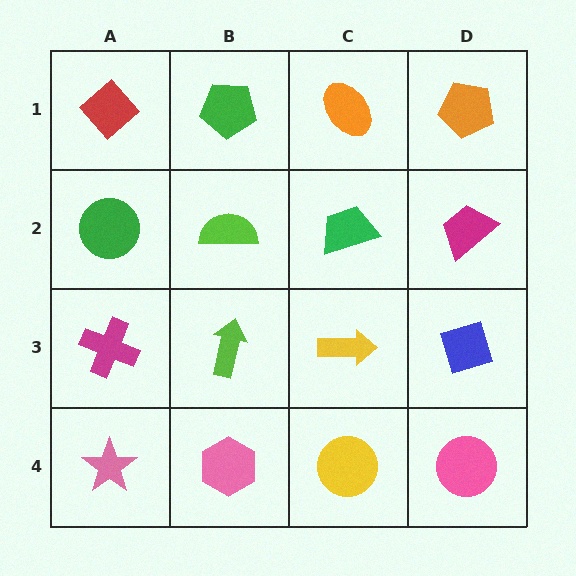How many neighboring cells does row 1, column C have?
3.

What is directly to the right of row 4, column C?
A pink circle.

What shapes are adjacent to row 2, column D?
An orange pentagon (row 1, column D), a blue diamond (row 3, column D), a green trapezoid (row 2, column C).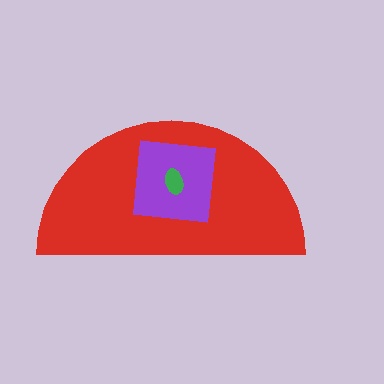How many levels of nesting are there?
3.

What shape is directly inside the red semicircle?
The purple square.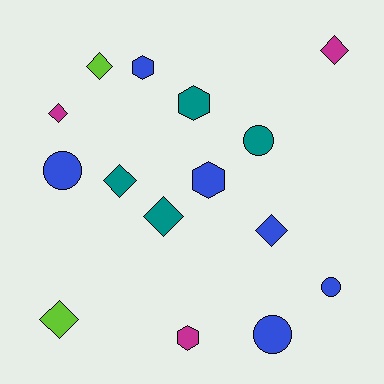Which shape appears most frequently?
Diamond, with 7 objects.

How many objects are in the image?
There are 15 objects.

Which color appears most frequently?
Blue, with 6 objects.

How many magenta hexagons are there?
There is 1 magenta hexagon.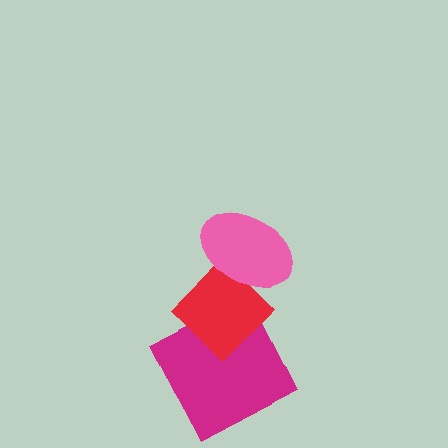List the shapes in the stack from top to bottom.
From top to bottom: the pink ellipse, the red diamond, the magenta square.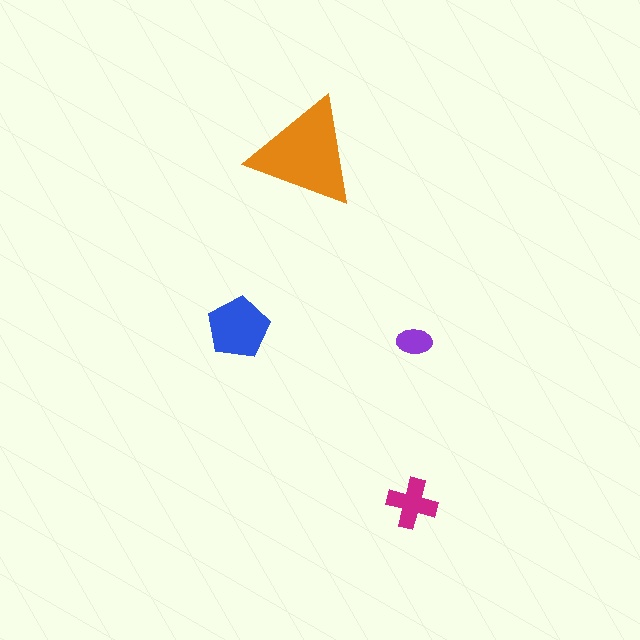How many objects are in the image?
There are 4 objects in the image.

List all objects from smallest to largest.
The purple ellipse, the magenta cross, the blue pentagon, the orange triangle.